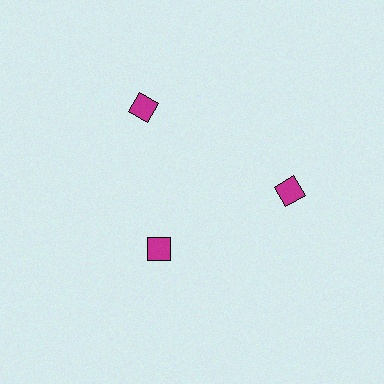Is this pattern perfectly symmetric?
No. The 3 magenta diamonds are arranged in a ring, but one element near the 7 o'clock position is pulled inward toward the center, breaking the 3-fold rotational symmetry.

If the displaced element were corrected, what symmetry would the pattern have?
It would have 3-fold rotational symmetry — the pattern would map onto itself every 120 degrees.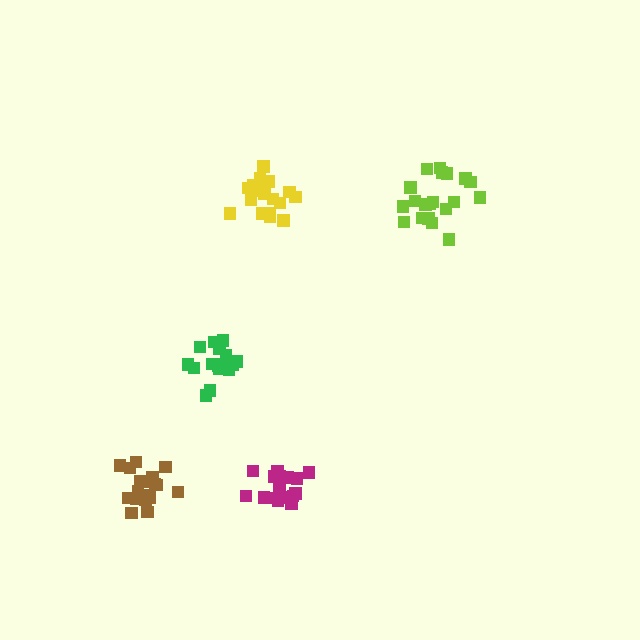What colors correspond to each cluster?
The clusters are colored: yellow, magenta, green, lime, brown.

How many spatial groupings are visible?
There are 5 spatial groupings.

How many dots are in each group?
Group 1: 19 dots, Group 2: 18 dots, Group 3: 17 dots, Group 4: 20 dots, Group 5: 18 dots (92 total).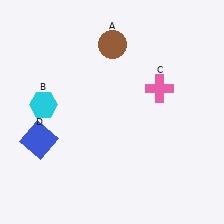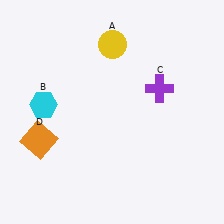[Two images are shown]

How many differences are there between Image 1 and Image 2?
There are 3 differences between the two images.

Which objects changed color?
A changed from brown to yellow. C changed from pink to purple. D changed from blue to orange.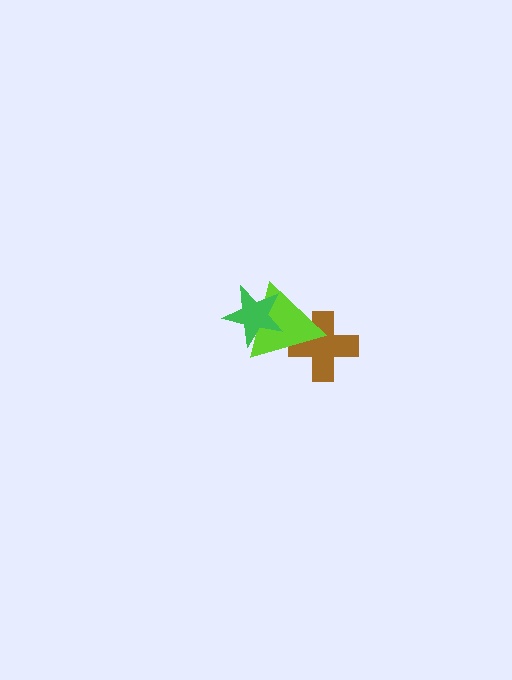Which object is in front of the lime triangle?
The green star is in front of the lime triangle.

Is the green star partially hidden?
No, no other shape covers it.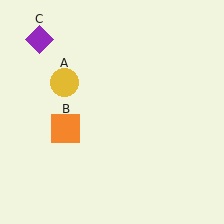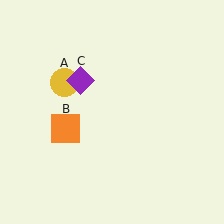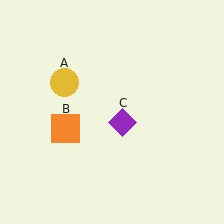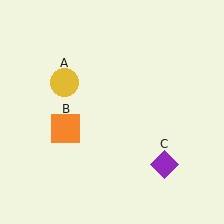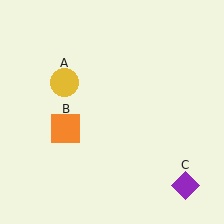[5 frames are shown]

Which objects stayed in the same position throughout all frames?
Yellow circle (object A) and orange square (object B) remained stationary.